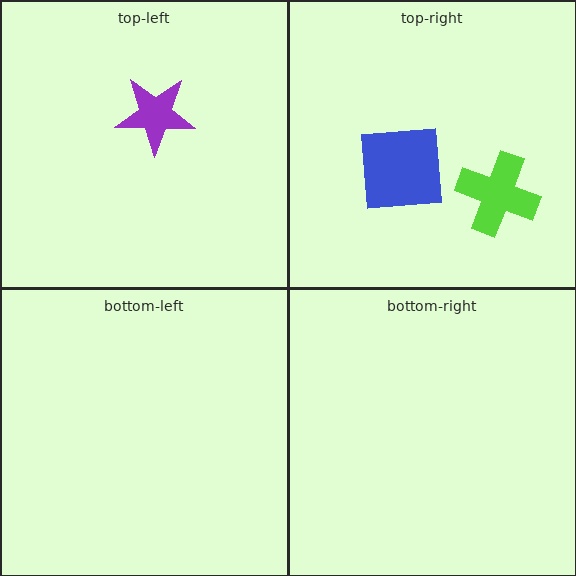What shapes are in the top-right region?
The blue square, the lime cross.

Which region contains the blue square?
The top-right region.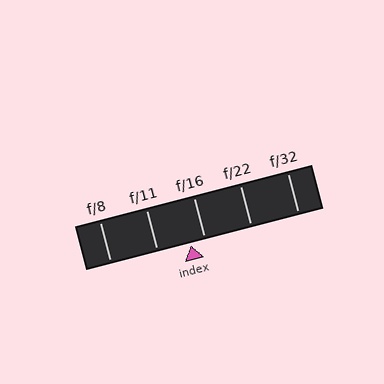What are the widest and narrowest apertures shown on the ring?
The widest aperture shown is f/8 and the narrowest is f/32.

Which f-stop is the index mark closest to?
The index mark is closest to f/16.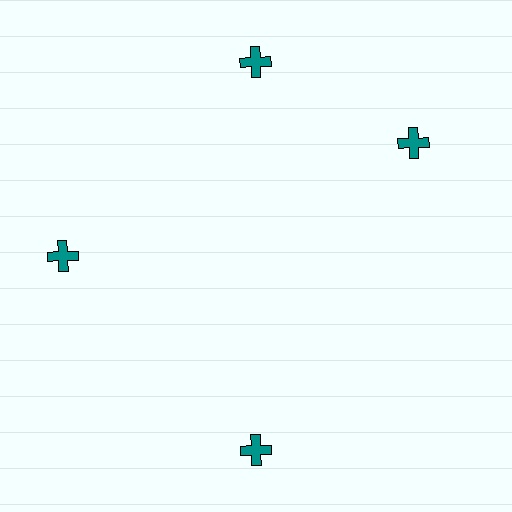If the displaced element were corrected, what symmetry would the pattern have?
It would have 4-fold rotational symmetry — the pattern would map onto itself every 90 degrees.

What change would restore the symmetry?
The symmetry would be restored by rotating it back into even spacing with its neighbors so that all 4 crosses sit at equal angles and equal distance from the center.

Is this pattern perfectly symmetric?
No. The 4 teal crosses are arranged in a ring, but one element near the 3 o'clock position is rotated out of alignment along the ring, breaking the 4-fold rotational symmetry.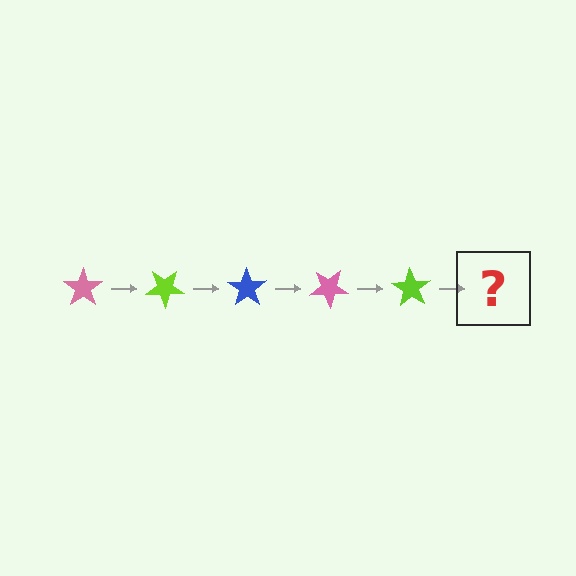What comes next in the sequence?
The next element should be a blue star, rotated 175 degrees from the start.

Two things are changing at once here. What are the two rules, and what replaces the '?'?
The two rules are that it rotates 35 degrees each step and the color cycles through pink, lime, and blue. The '?' should be a blue star, rotated 175 degrees from the start.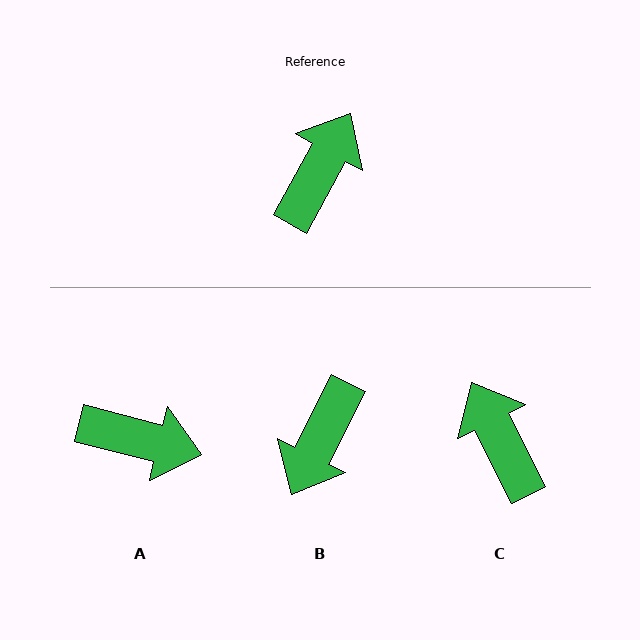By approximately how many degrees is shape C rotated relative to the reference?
Approximately 55 degrees counter-clockwise.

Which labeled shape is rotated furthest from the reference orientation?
B, about 178 degrees away.